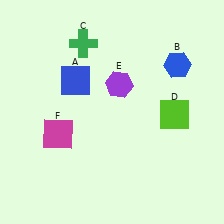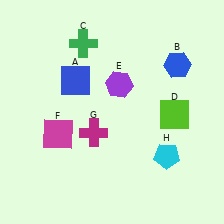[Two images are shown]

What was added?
A magenta cross (G), a cyan pentagon (H) were added in Image 2.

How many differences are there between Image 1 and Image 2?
There are 2 differences between the two images.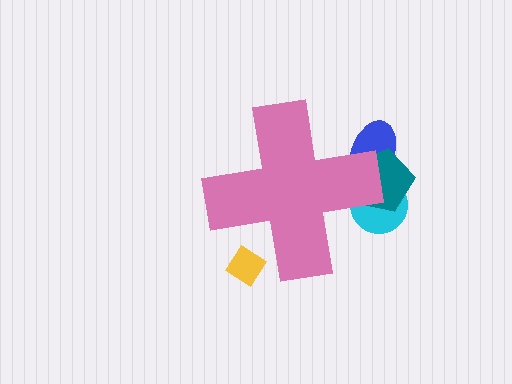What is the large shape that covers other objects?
A pink cross.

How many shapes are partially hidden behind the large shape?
4 shapes are partially hidden.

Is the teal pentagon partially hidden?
Yes, the teal pentagon is partially hidden behind the pink cross.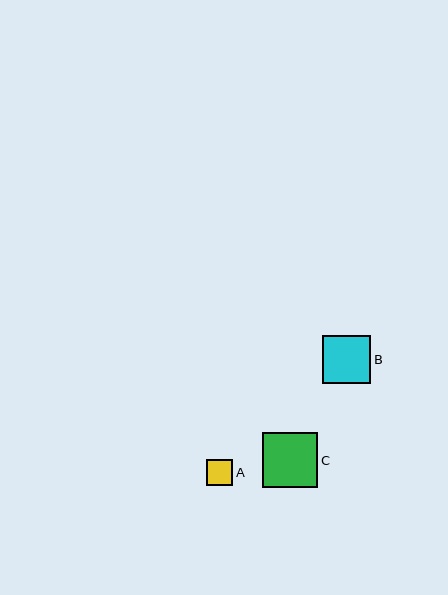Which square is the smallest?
Square A is the smallest with a size of approximately 26 pixels.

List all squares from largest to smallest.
From largest to smallest: C, B, A.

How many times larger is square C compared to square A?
Square C is approximately 2.1 times the size of square A.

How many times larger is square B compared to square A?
Square B is approximately 1.9 times the size of square A.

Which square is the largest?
Square C is the largest with a size of approximately 55 pixels.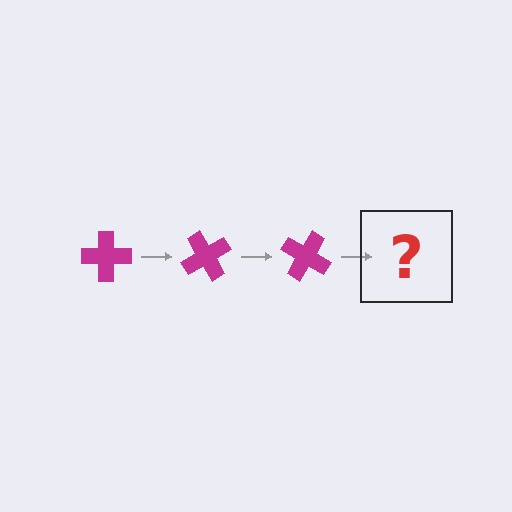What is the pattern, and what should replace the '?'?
The pattern is that the cross rotates 60 degrees each step. The '?' should be a magenta cross rotated 180 degrees.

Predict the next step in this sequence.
The next step is a magenta cross rotated 180 degrees.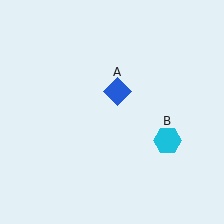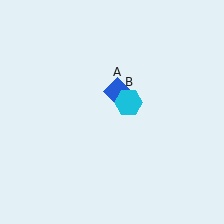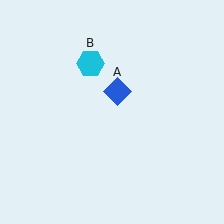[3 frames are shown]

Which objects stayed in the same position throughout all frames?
Blue diamond (object A) remained stationary.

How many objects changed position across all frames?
1 object changed position: cyan hexagon (object B).